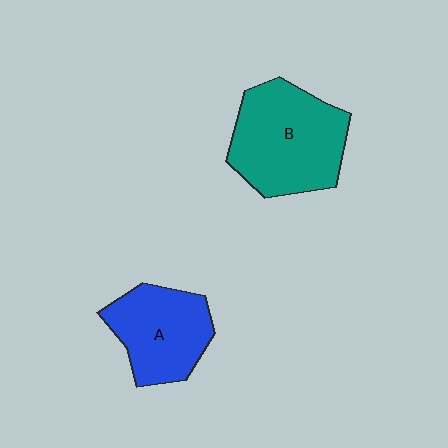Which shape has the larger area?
Shape B (teal).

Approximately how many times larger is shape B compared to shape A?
Approximately 1.4 times.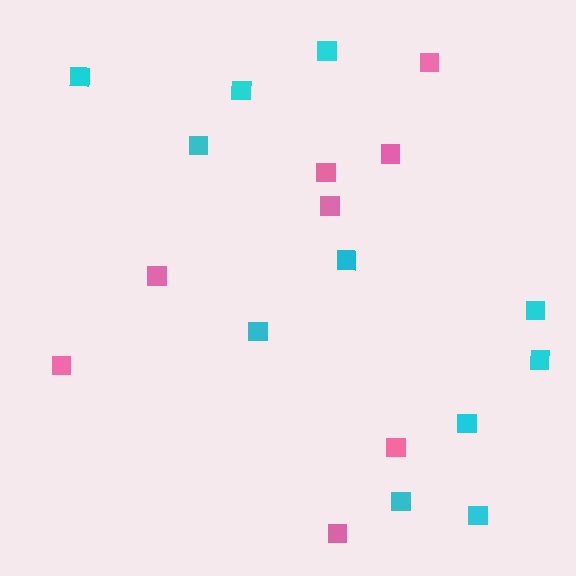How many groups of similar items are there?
There are 2 groups: one group of pink squares (8) and one group of cyan squares (11).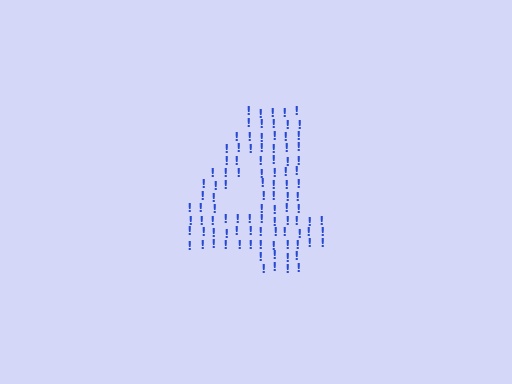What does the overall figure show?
The overall figure shows the digit 4.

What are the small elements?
The small elements are exclamation marks.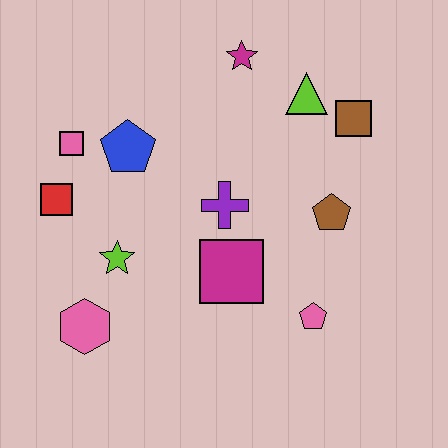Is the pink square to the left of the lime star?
Yes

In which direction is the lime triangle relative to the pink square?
The lime triangle is to the right of the pink square.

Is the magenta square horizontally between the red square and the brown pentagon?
Yes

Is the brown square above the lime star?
Yes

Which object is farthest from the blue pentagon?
The pink pentagon is farthest from the blue pentagon.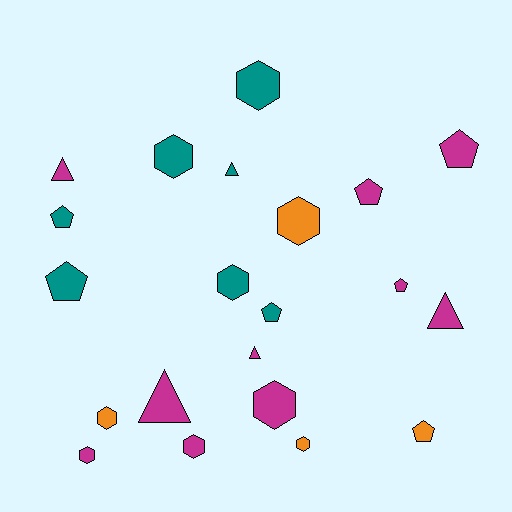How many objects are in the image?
There are 21 objects.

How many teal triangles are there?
There is 1 teal triangle.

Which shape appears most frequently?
Hexagon, with 9 objects.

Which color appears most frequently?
Magenta, with 10 objects.